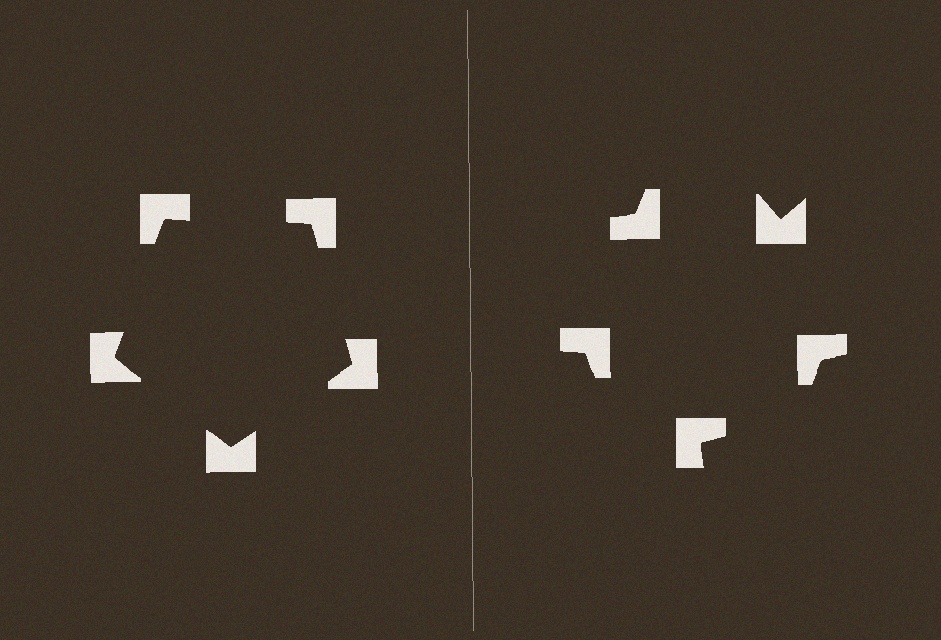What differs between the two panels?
The notched squares are positioned identically on both sides; only the wedge orientations differ. On the left they align to a pentagon; on the right they are misaligned.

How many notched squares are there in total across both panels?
10 — 5 on each side.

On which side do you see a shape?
An illusory pentagon appears on the left side. On the right side the wedge cuts are rotated, so no coherent shape forms.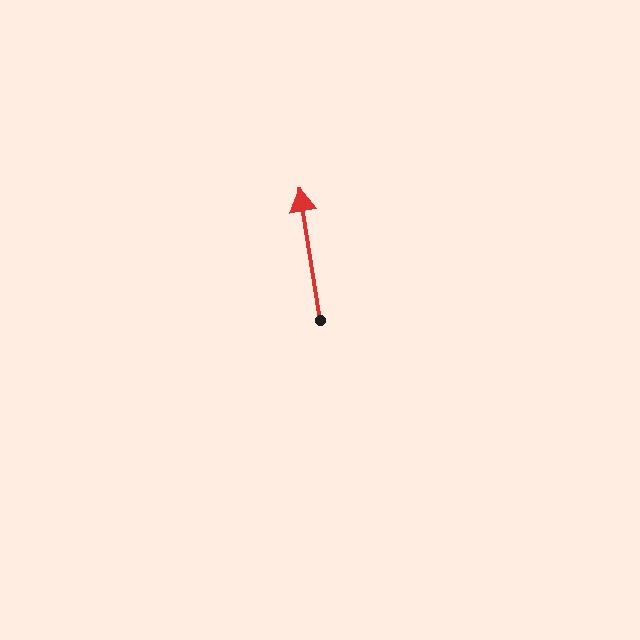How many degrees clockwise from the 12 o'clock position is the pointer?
Approximately 351 degrees.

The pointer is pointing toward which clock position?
Roughly 12 o'clock.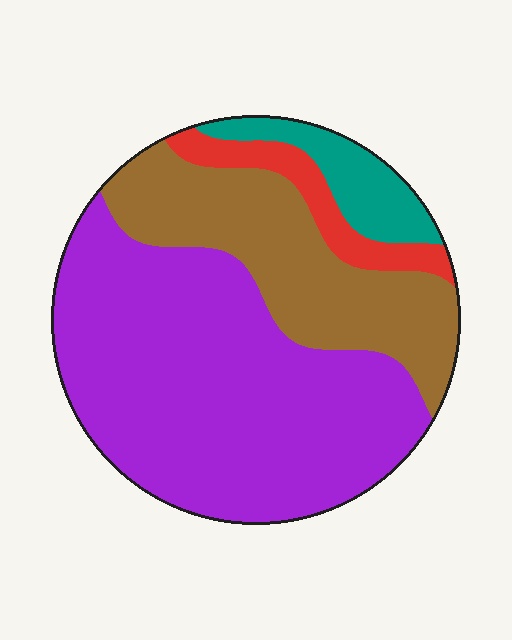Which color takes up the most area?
Purple, at roughly 55%.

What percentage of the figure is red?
Red covers about 10% of the figure.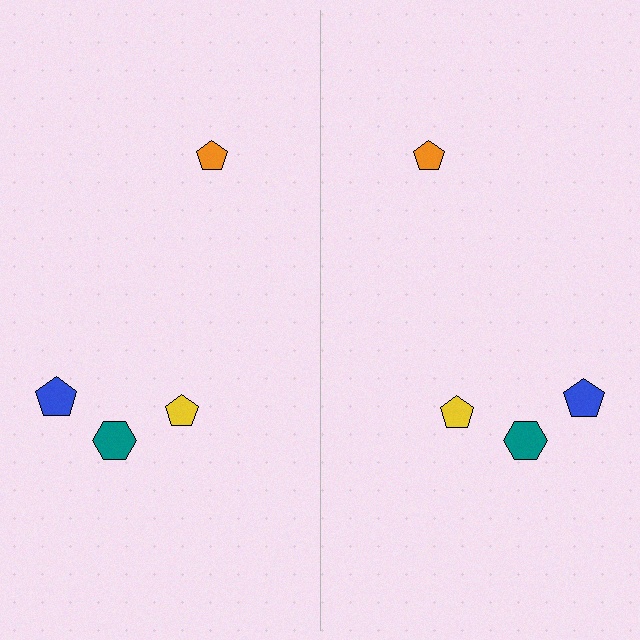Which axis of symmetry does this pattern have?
The pattern has a vertical axis of symmetry running through the center of the image.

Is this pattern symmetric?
Yes, this pattern has bilateral (reflection) symmetry.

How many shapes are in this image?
There are 8 shapes in this image.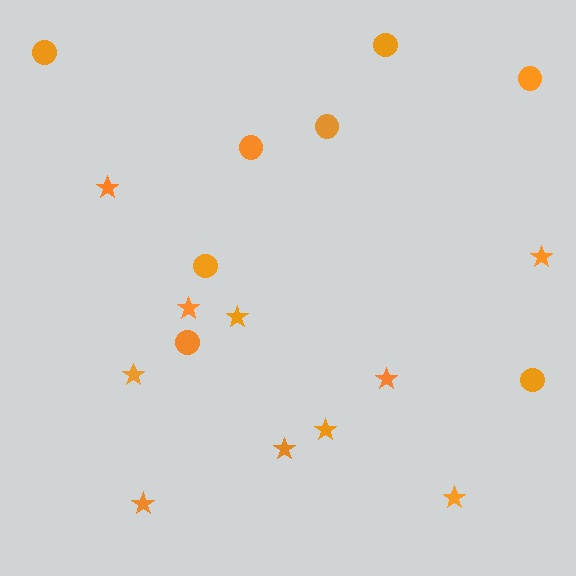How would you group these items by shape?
There are 2 groups: one group of circles (8) and one group of stars (10).